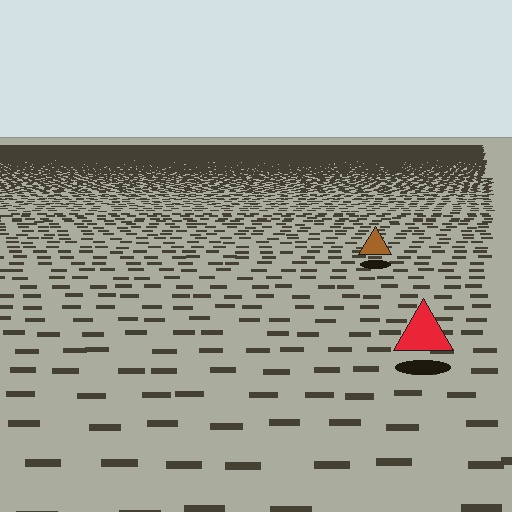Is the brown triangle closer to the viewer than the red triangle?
No. The red triangle is closer — you can tell from the texture gradient: the ground texture is coarser near it.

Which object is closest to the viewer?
The red triangle is closest. The texture marks near it are larger and more spread out.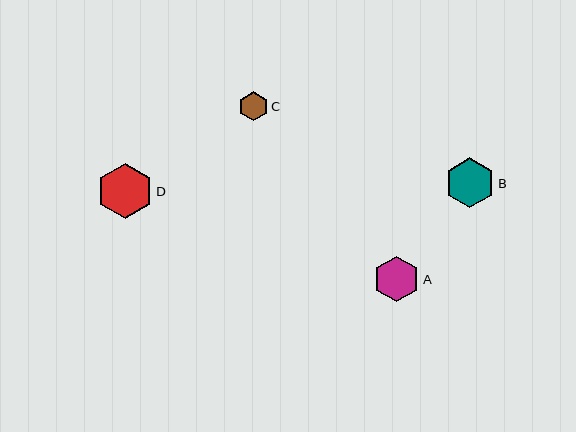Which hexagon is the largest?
Hexagon D is the largest with a size of approximately 55 pixels.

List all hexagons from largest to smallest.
From largest to smallest: D, B, A, C.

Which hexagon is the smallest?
Hexagon C is the smallest with a size of approximately 29 pixels.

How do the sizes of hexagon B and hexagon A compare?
Hexagon B and hexagon A are approximately the same size.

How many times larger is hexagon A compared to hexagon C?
Hexagon A is approximately 1.6 times the size of hexagon C.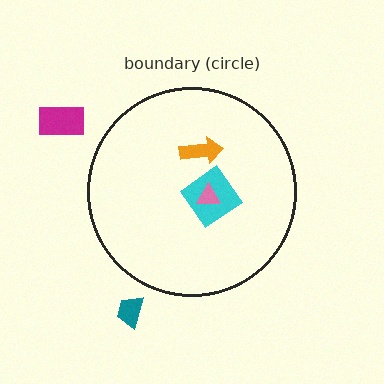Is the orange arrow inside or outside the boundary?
Inside.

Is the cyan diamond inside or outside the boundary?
Inside.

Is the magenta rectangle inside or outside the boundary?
Outside.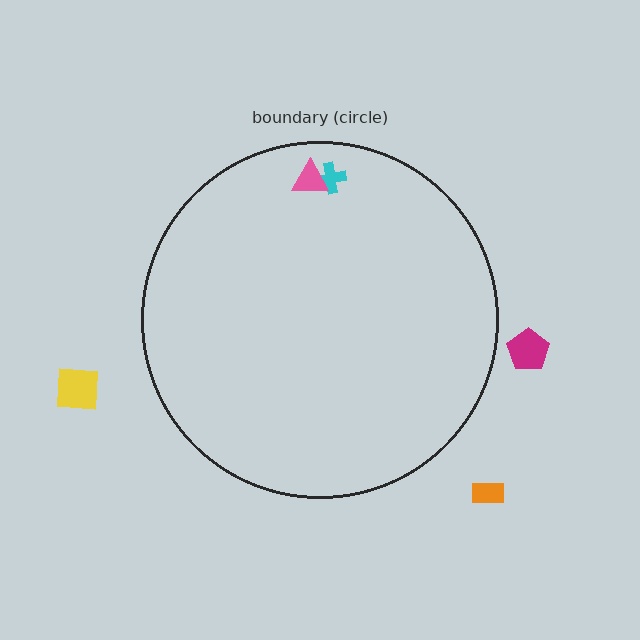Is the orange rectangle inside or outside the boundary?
Outside.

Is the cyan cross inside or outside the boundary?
Inside.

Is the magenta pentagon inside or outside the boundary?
Outside.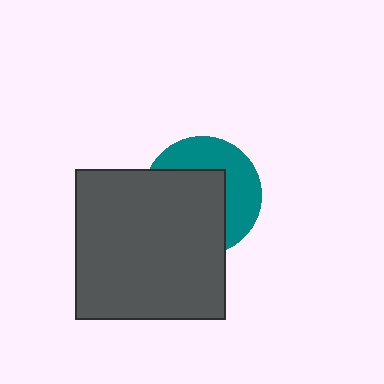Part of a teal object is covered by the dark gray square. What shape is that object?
It is a circle.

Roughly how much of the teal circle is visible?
A small part of it is visible (roughly 44%).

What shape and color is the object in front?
The object in front is a dark gray square.